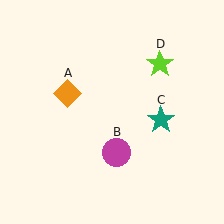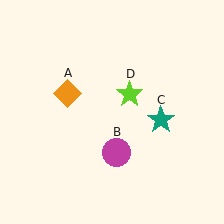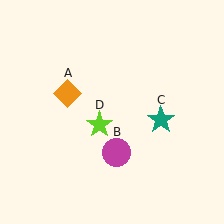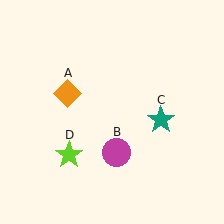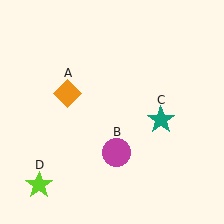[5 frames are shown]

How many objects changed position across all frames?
1 object changed position: lime star (object D).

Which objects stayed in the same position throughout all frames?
Orange diamond (object A) and magenta circle (object B) and teal star (object C) remained stationary.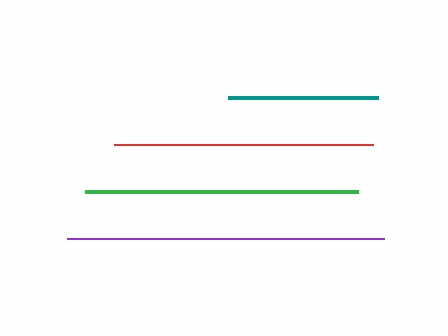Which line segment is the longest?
The purple line is the longest at approximately 317 pixels.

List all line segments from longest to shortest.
From longest to shortest: purple, green, red, teal.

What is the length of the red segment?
The red segment is approximately 259 pixels long.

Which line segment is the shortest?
The teal line is the shortest at approximately 151 pixels.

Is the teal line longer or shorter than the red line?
The red line is longer than the teal line.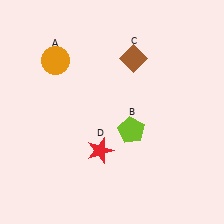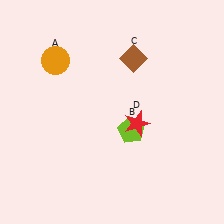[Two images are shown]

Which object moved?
The red star (D) moved right.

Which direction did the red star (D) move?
The red star (D) moved right.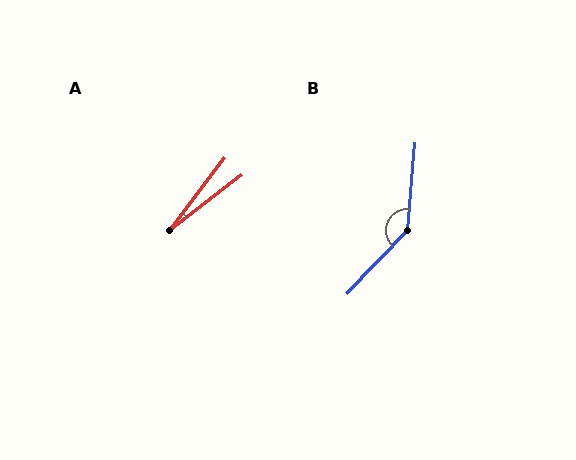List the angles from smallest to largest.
A (16°), B (141°).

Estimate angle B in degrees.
Approximately 141 degrees.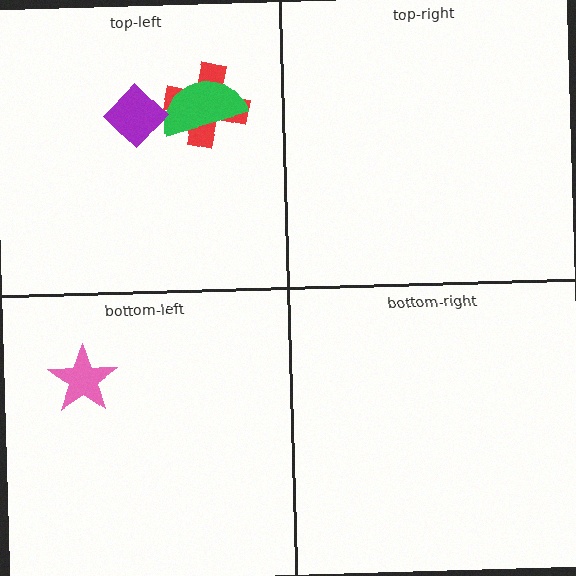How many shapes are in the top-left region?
3.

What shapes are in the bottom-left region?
The pink star.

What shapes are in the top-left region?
The red cross, the green semicircle, the purple diamond.